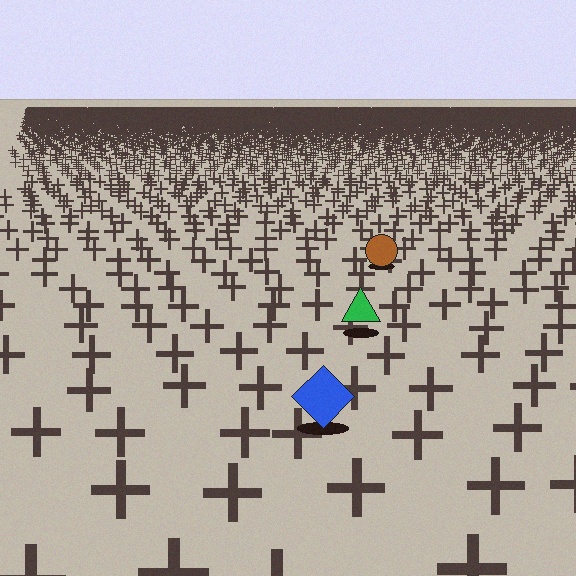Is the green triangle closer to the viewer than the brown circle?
Yes. The green triangle is closer — you can tell from the texture gradient: the ground texture is coarser near it.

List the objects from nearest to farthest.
From nearest to farthest: the blue diamond, the green triangle, the brown circle.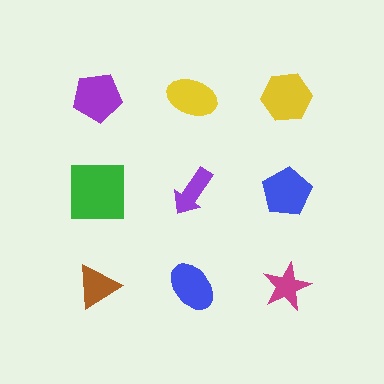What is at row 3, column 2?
A blue ellipse.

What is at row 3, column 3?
A magenta star.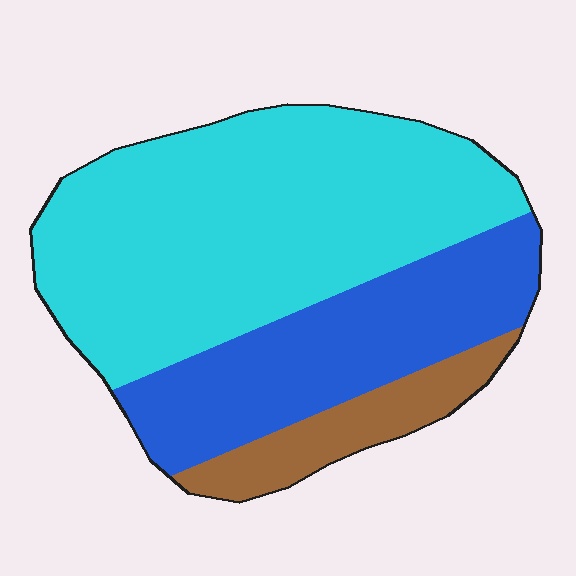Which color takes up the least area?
Brown, at roughly 10%.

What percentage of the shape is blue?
Blue takes up about one third (1/3) of the shape.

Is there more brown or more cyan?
Cyan.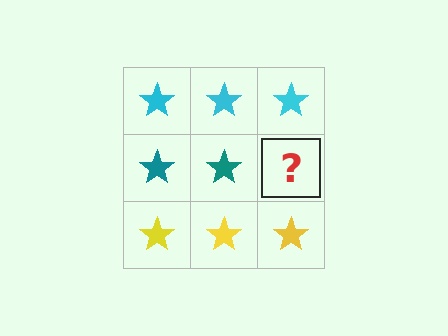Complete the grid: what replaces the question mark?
The question mark should be replaced with a teal star.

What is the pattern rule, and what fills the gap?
The rule is that each row has a consistent color. The gap should be filled with a teal star.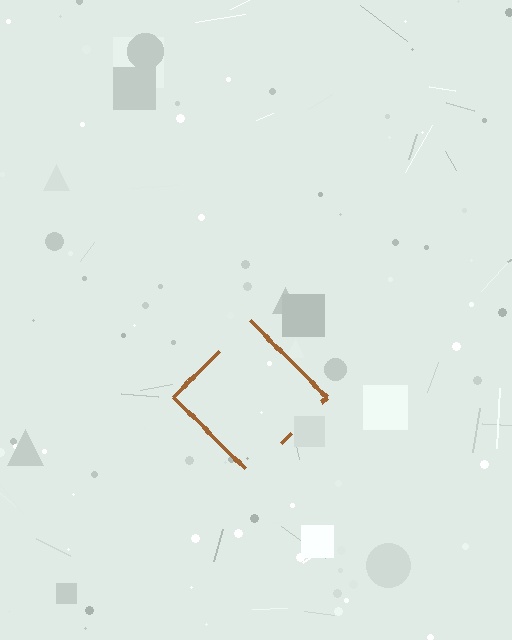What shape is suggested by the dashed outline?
The dashed outline suggests a diamond.